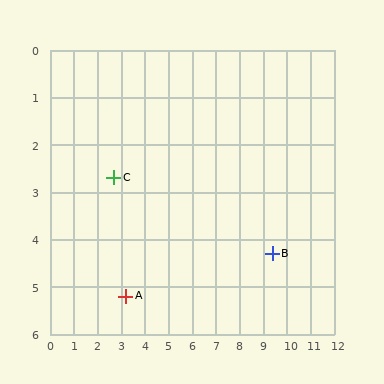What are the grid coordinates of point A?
Point A is at approximately (3.2, 5.2).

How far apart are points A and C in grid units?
Points A and C are about 2.5 grid units apart.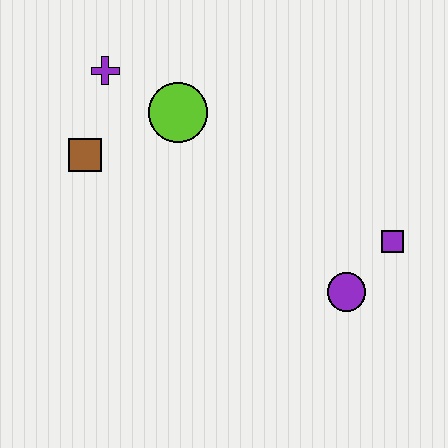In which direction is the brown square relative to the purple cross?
The brown square is below the purple cross.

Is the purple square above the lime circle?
No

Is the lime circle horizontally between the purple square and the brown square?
Yes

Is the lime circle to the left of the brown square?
No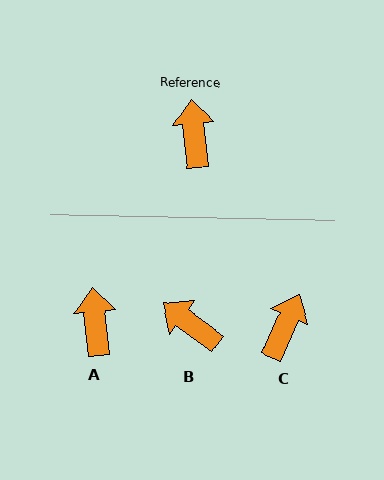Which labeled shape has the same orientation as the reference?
A.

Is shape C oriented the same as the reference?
No, it is off by about 29 degrees.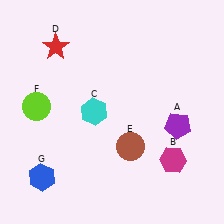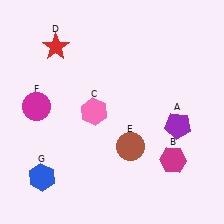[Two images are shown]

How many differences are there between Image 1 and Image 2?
There are 2 differences between the two images.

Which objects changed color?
C changed from cyan to pink. F changed from lime to magenta.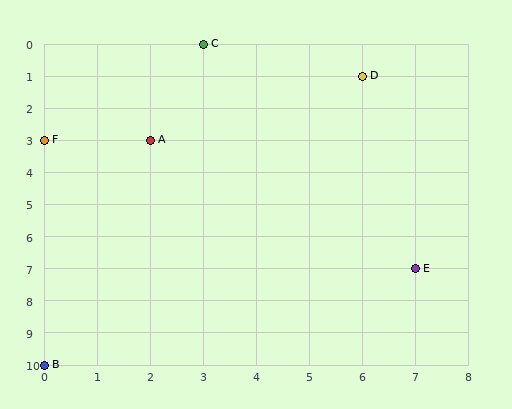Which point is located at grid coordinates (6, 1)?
Point D is at (6, 1).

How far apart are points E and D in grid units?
Points E and D are 1 column and 6 rows apart (about 6.1 grid units diagonally).